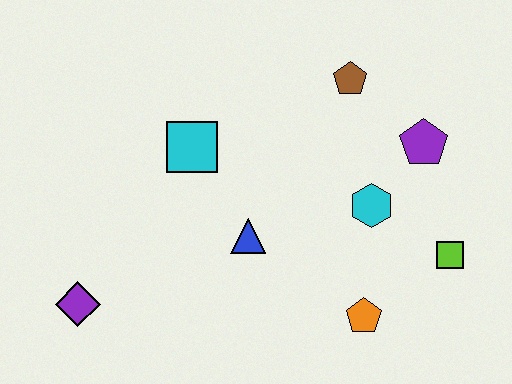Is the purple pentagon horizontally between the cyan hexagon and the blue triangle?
No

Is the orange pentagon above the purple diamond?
No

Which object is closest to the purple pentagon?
The cyan hexagon is closest to the purple pentagon.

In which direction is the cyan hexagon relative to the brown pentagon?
The cyan hexagon is below the brown pentagon.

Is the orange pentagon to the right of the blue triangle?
Yes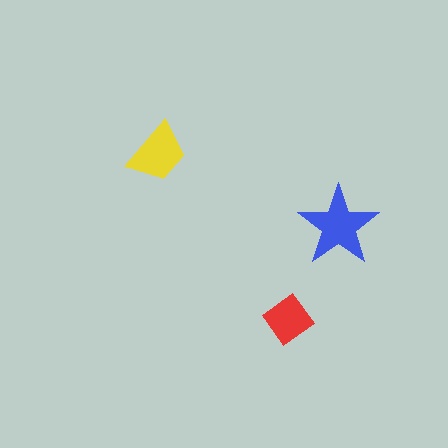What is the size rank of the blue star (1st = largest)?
1st.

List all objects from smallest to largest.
The red diamond, the yellow trapezoid, the blue star.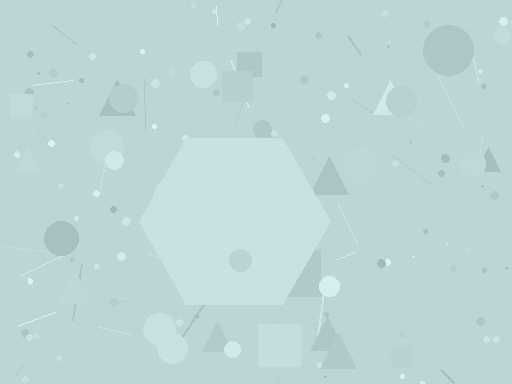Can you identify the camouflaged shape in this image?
The camouflaged shape is a hexagon.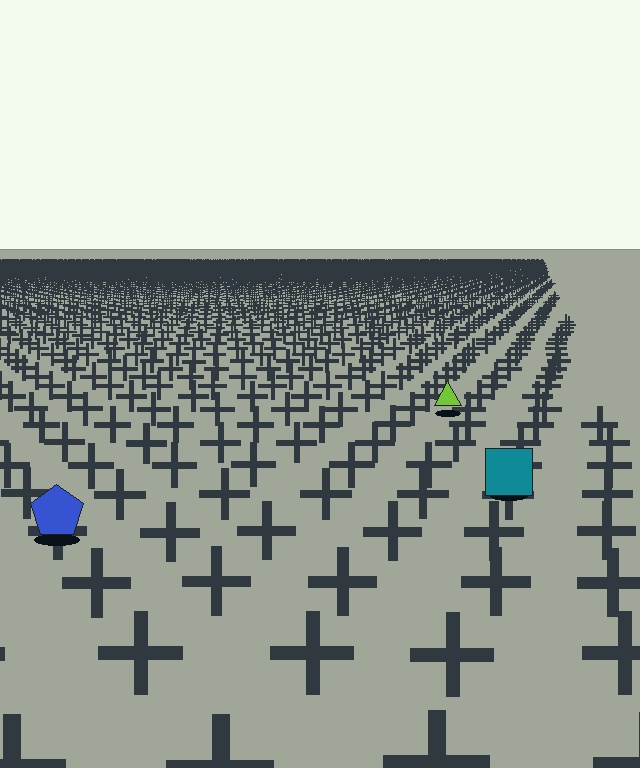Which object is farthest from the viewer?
The lime triangle is farthest from the viewer. It appears smaller and the ground texture around it is denser.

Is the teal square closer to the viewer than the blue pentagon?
No. The blue pentagon is closer — you can tell from the texture gradient: the ground texture is coarser near it.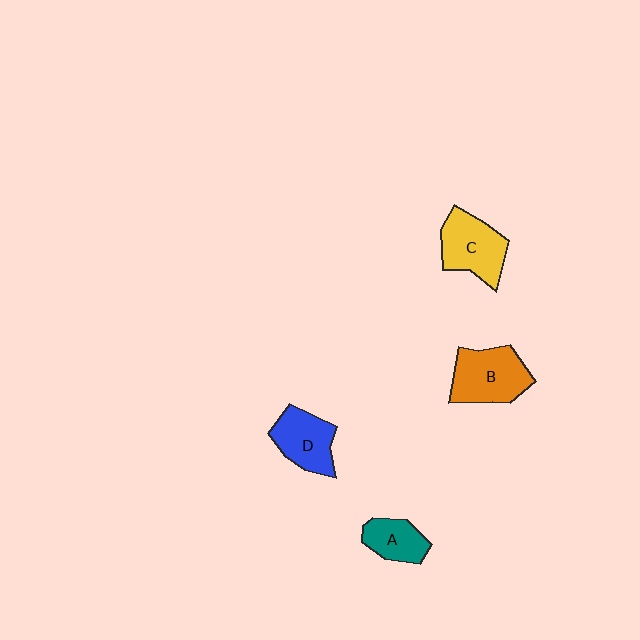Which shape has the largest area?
Shape B (orange).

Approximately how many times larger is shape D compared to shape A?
Approximately 1.3 times.